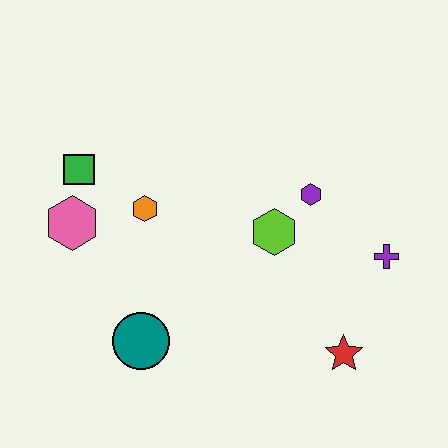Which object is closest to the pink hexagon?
The green square is closest to the pink hexagon.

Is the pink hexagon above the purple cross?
Yes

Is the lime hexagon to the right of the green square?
Yes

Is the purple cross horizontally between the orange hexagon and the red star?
No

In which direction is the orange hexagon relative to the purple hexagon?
The orange hexagon is to the left of the purple hexagon.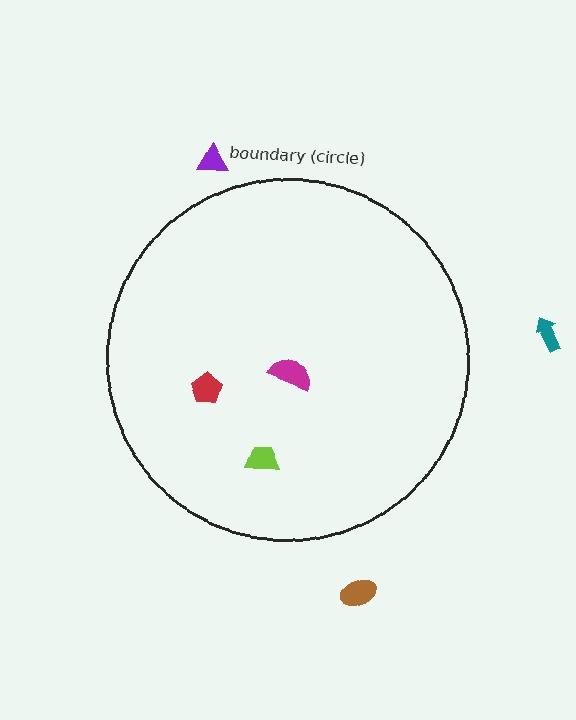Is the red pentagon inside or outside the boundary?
Inside.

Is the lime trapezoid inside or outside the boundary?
Inside.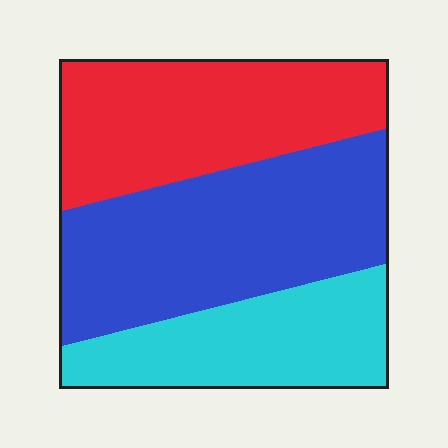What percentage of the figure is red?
Red takes up about one third (1/3) of the figure.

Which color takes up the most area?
Blue, at roughly 40%.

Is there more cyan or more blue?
Blue.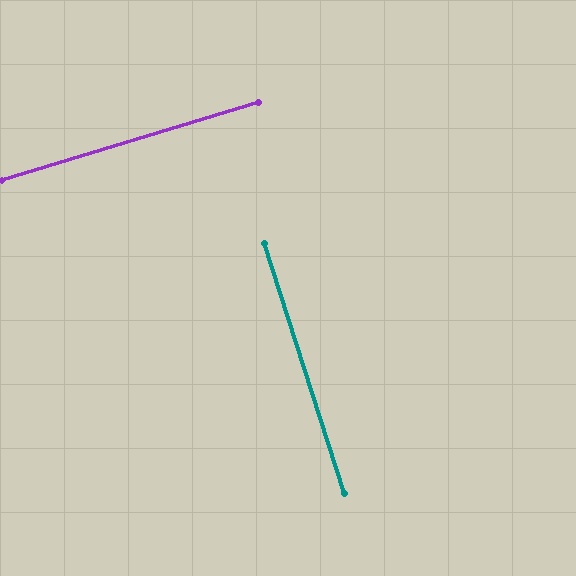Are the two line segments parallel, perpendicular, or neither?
Perpendicular — they meet at approximately 89°.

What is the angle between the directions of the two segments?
Approximately 89 degrees.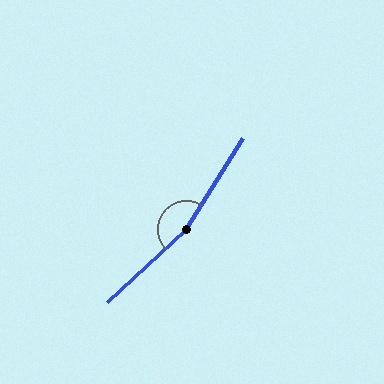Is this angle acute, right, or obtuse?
It is obtuse.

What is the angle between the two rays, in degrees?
Approximately 165 degrees.